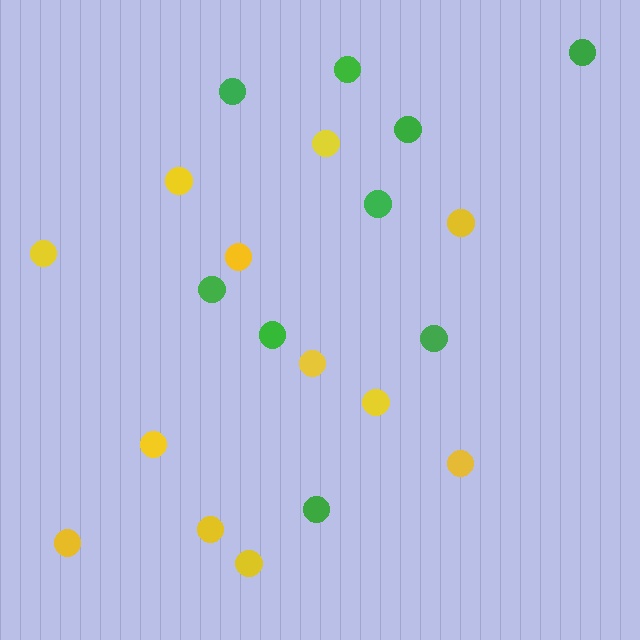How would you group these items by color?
There are 2 groups: one group of green circles (9) and one group of yellow circles (12).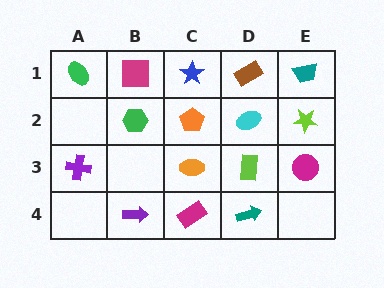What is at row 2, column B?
A green hexagon.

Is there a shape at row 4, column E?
No, that cell is empty.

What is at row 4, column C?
A magenta rectangle.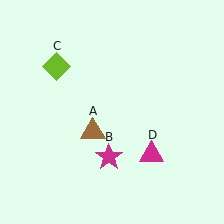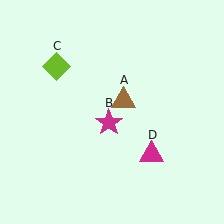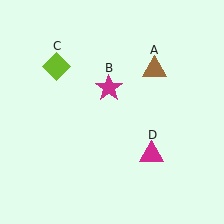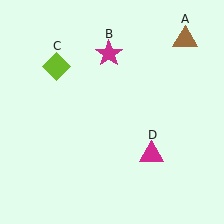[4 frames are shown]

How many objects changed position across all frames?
2 objects changed position: brown triangle (object A), magenta star (object B).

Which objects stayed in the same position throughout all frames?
Lime diamond (object C) and magenta triangle (object D) remained stationary.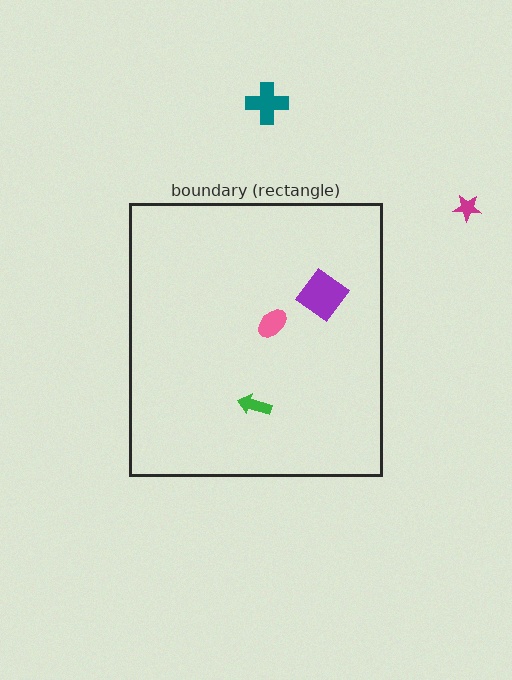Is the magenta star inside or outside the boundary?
Outside.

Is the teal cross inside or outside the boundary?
Outside.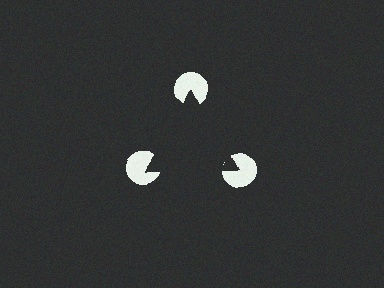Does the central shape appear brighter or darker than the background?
It typically appears slightly darker than the background, even though no actual brightness change is drawn.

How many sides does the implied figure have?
3 sides.